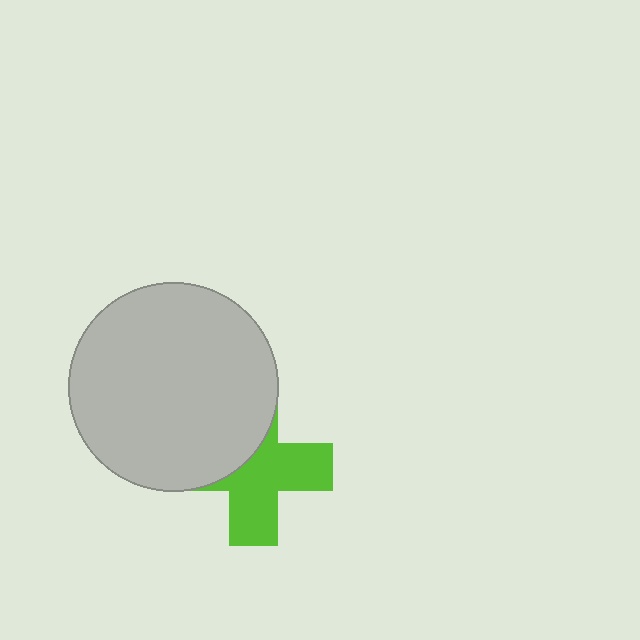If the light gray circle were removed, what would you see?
You would see the complete lime cross.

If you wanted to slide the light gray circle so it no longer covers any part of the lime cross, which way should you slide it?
Slide it toward the upper-left — that is the most direct way to separate the two shapes.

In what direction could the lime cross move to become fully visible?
The lime cross could move toward the lower-right. That would shift it out from behind the light gray circle entirely.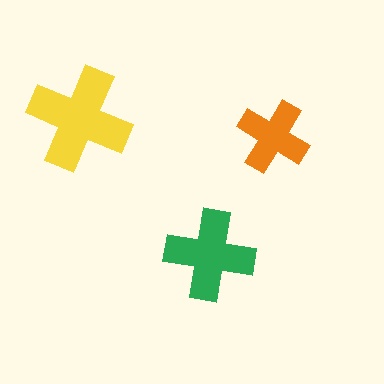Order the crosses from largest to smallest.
the yellow one, the green one, the orange one.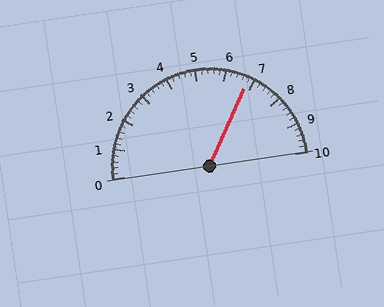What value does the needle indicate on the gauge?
The needle indicates approximately 6.8.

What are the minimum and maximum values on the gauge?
The gauge ranges from 0 to 10.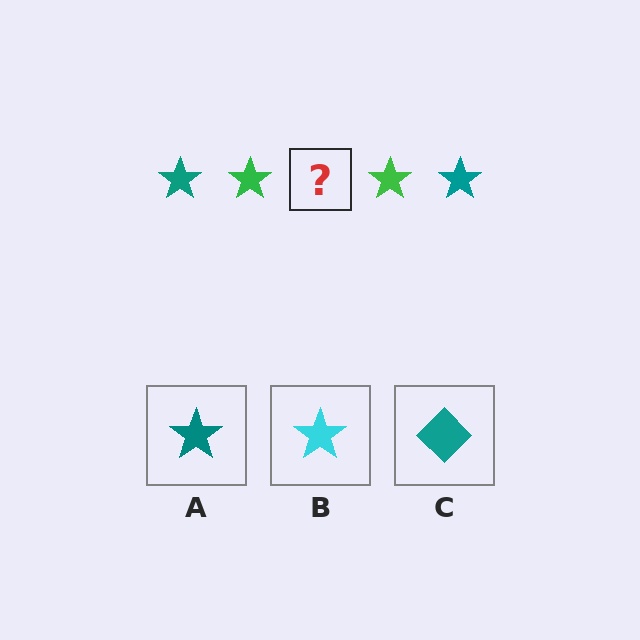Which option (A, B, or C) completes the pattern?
A.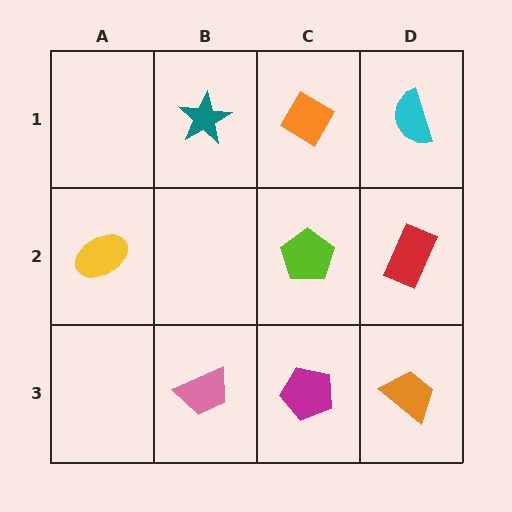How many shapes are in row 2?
3 shapes.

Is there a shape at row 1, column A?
No, that cell is empty.